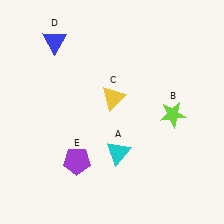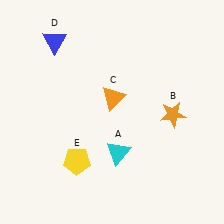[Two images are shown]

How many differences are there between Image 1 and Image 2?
There are 3 differences between the two images.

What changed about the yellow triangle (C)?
In Image 1, C is yellow. In Image 2, it changed to orange.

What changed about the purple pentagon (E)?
In Image 1, E is purple. In Image 2, it changed to yellow.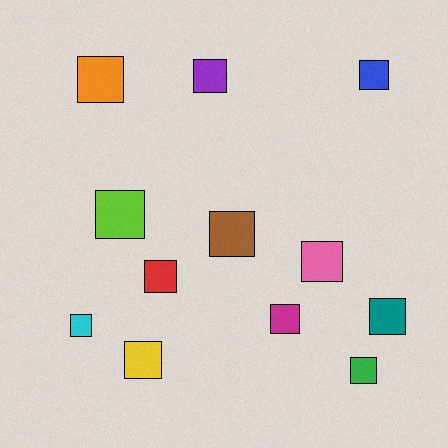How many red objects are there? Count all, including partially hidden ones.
There is 1 red object.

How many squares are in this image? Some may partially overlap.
There are 12 squares.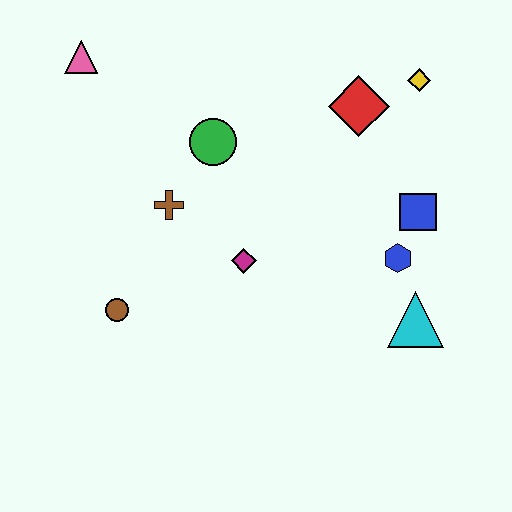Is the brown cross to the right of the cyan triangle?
No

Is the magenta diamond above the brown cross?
No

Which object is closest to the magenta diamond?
The brown cross is closest to the magenta diamond.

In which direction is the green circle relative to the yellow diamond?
The green circle is to the left of the yellow diamond.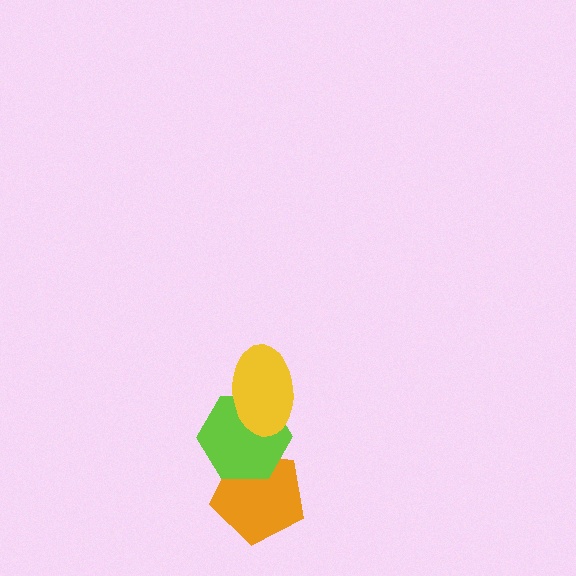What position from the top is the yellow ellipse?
The yellow ellipse is 1st from the top.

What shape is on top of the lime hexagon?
The yellow ellipse is on top of the lime hexagon.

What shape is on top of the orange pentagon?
The lime hexagon is on top of the orange pentagon.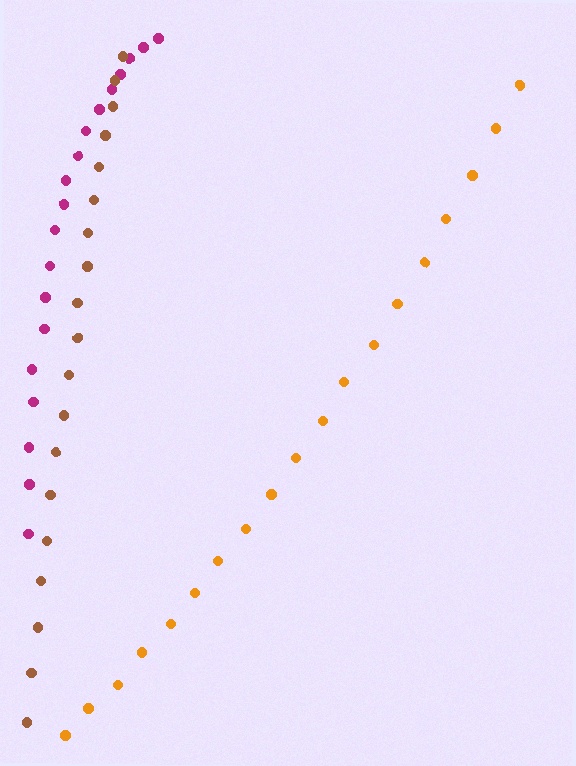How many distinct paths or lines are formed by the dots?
There are 3 distinct paths.